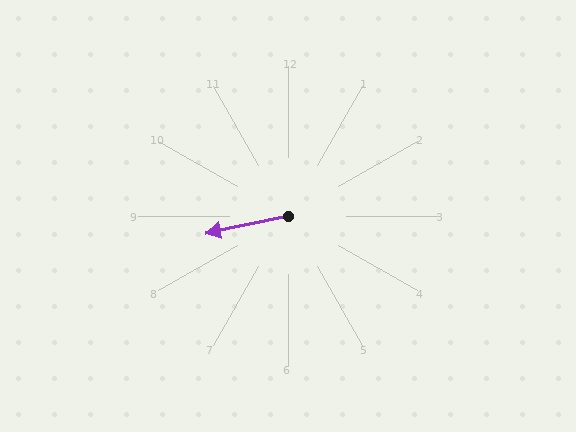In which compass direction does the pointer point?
West.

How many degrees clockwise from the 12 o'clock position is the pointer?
Approximately 258 degrees.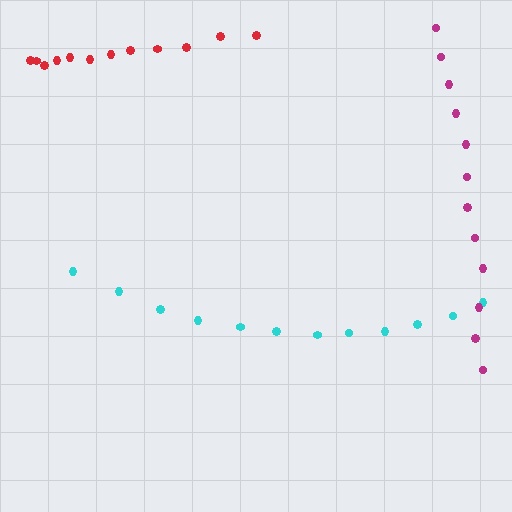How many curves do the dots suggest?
There are 3 distinct paths.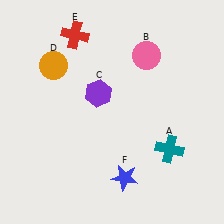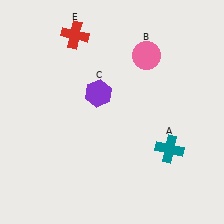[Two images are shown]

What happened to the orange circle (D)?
The orange circle (D) was removed in Image 2. It was in the top-left area of Image 1.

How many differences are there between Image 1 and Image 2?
There are 2 differences between the two images.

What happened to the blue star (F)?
The blue star (F) was removed in Image 2. It was in the bottom-right area of Image 1.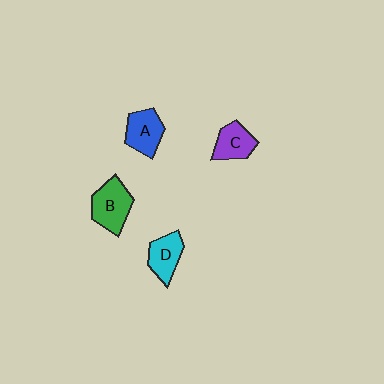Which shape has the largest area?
Shape B (green).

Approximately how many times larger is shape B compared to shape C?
Approximately 1.3 times.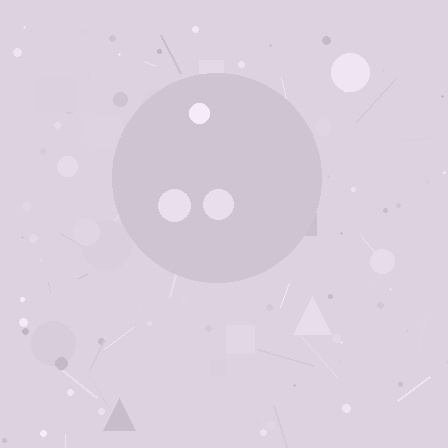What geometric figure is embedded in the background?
A circle is embedded in the background.